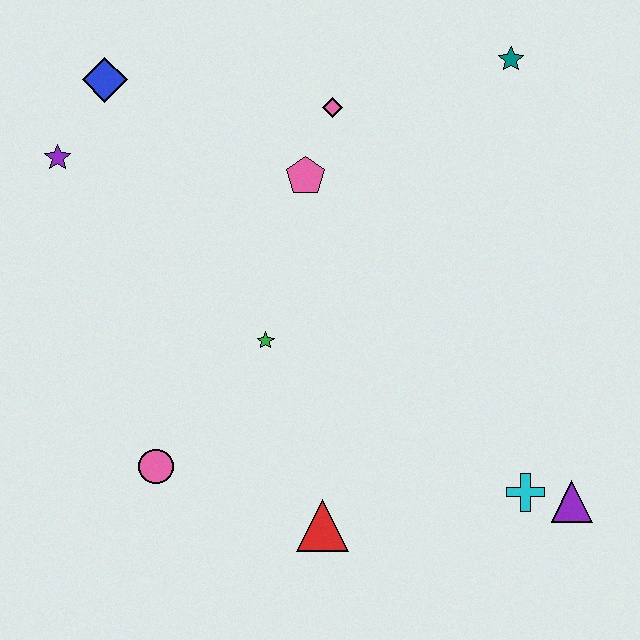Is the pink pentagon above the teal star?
No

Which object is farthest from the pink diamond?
The purple triangle is farthest from the pink diamond.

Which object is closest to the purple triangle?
The cyan cross is closest to the purple triangle.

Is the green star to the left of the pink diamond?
Yes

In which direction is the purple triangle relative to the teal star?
The purple triangle is below the teal star.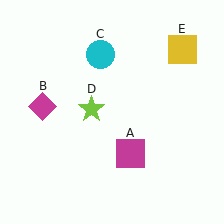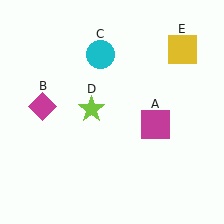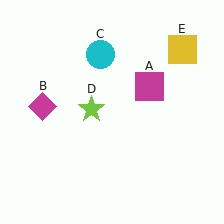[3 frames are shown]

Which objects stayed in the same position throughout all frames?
Magenta diamond (object B) and cyan circle (object C) and lime star (object D) and yellow square (object E) remained stationary.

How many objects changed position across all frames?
1 object changed position: magenta square (object A).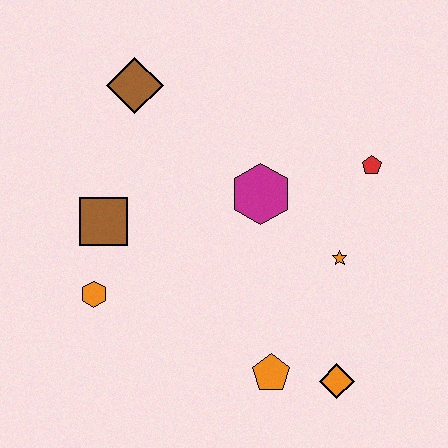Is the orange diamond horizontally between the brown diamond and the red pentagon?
Yes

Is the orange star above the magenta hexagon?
No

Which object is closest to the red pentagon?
The orange star is closest to the red pentagon.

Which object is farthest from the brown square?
The orange diamond is farthest from the brown square.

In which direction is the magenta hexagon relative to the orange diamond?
The magenta hexagon is above the orange diamond.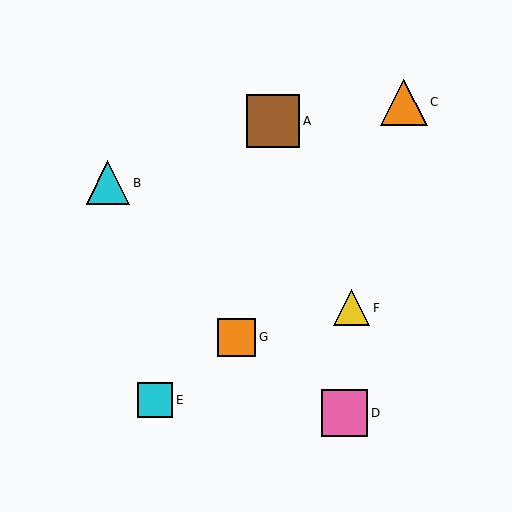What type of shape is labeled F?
Shape F is a yellow triangle.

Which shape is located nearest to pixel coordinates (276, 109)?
The brown square (labeled A) at (273, 121) is nearest to that location.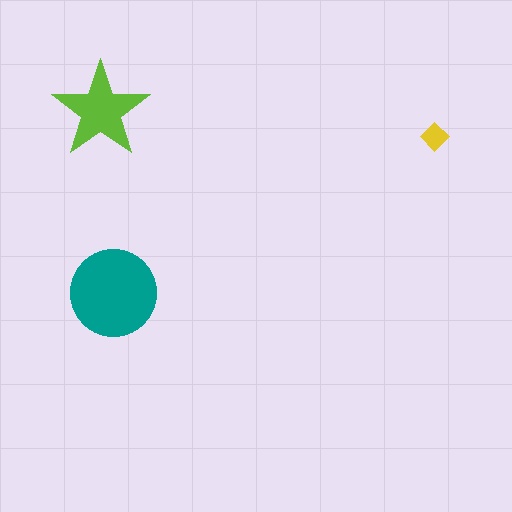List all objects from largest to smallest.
The teal circle, the lime star, the yellow diamond.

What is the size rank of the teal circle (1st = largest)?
1st.